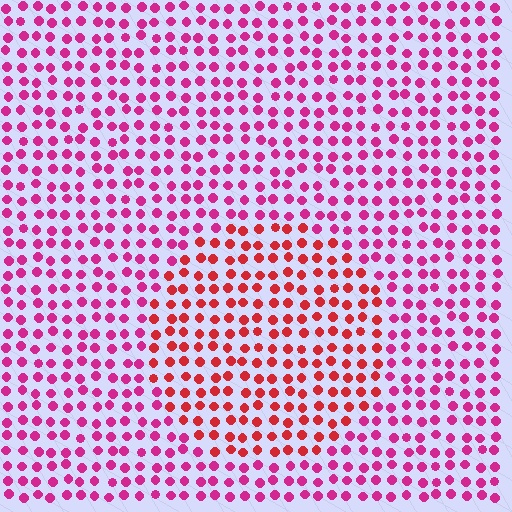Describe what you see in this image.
The image is filled with small magenta elements in a uniform arrangement. A circle-shaped region is visible where the elements are tinted to a slightly different hue, forming a subtle color boundary.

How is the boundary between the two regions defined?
The boundary is defined purely by a slight shift in hue (about 33 degrees). Spacing, size, and orientation are identical on both sides.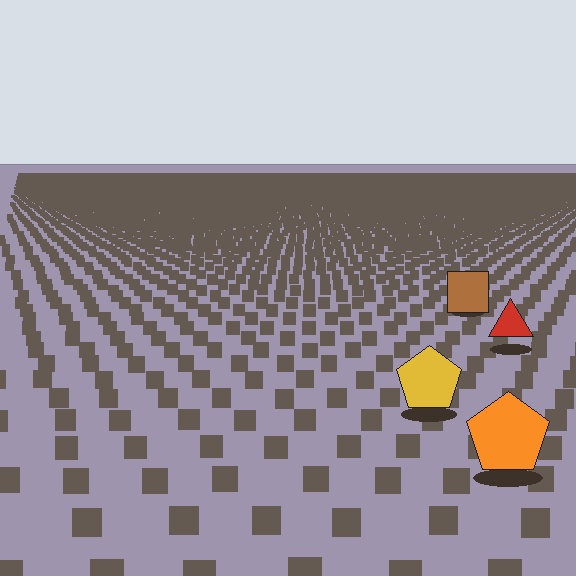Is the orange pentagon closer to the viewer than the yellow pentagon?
Yes. The orange pentagon is closer — you can tell from the texture gradient: the ground texture is coarser near it.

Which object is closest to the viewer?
The orange pentagon is closest. The texture marks near it are larger and more spread out.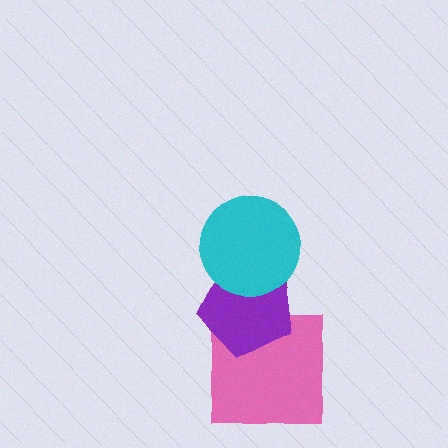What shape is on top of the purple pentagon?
The cyan circle is on top of the purple pentagon.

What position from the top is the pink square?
The pink square is 3rd from the top.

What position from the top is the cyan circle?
The cyan circle is 1st from the top.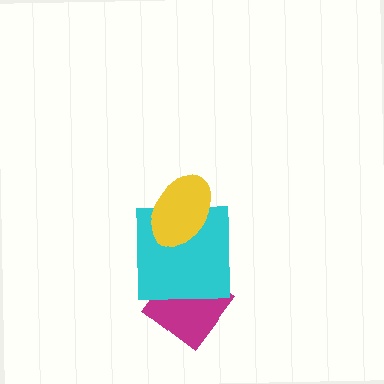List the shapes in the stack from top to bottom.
From top to bottom: the yellow ellipse, the cyan square, the magenta diamond.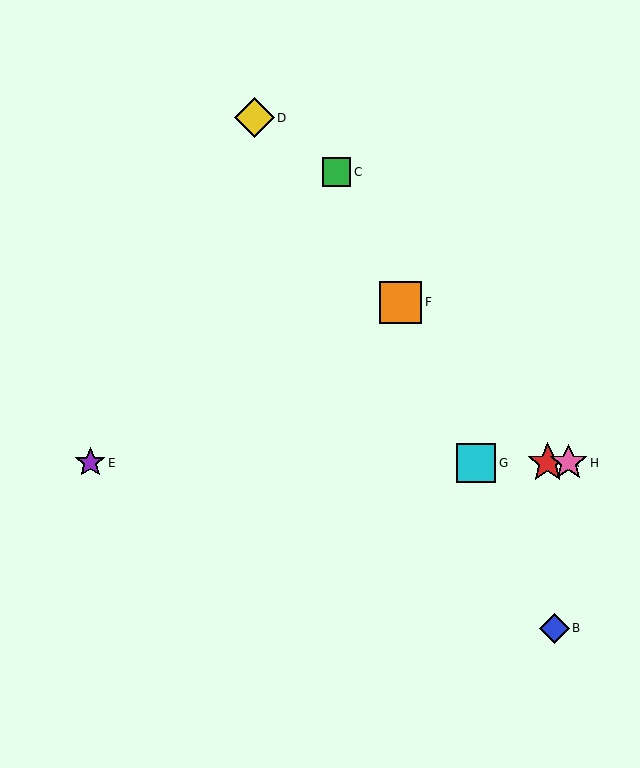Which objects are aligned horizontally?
Objects A, E, G, H are aligned horizontally.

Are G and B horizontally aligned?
No, G is at y≈463 and B is at y≈628.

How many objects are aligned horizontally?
4 objects (A, E, G, H) are aligned horizontally.